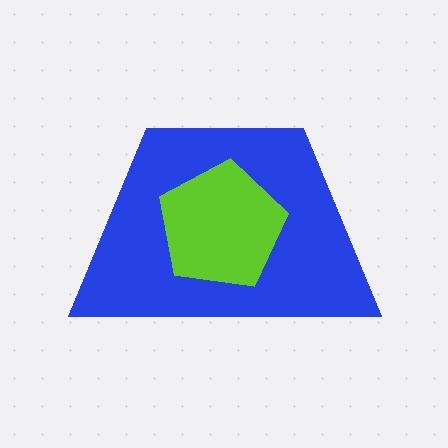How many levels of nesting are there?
2.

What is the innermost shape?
The lime pentagon.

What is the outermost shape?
The blue trapezoid.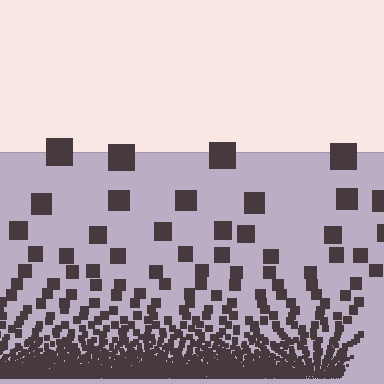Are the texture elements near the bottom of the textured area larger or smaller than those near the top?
Smaller. The gradient is inverted — elements near the bottom are smaller and denser.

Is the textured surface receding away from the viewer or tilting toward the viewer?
The surface appears to tilt toward the viewer. Texture elements get larger and sparser toward the top.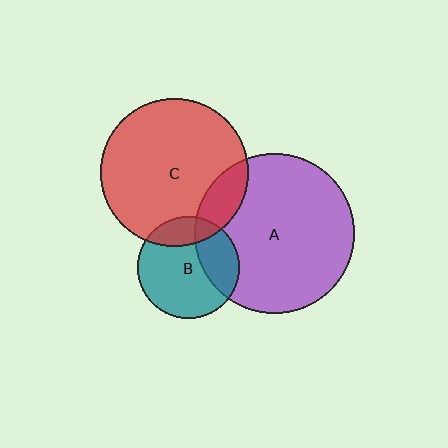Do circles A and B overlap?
Yes.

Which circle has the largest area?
Circle A (purple).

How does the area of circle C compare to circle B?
Approximately 2.1 times.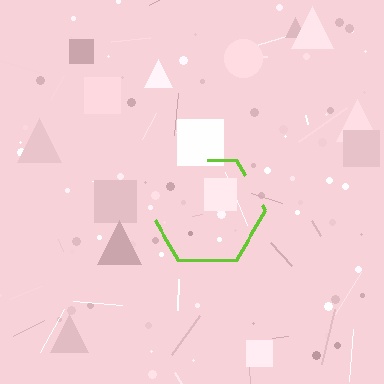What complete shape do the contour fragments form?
The contour fragments form a hexagon.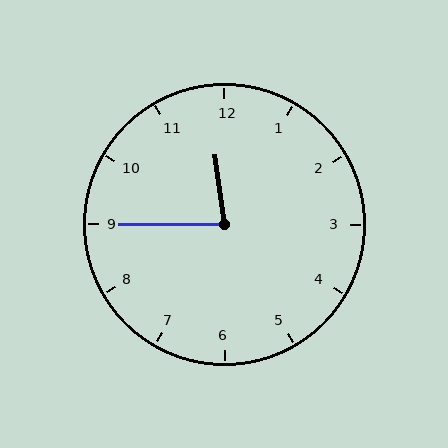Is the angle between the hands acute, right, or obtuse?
It is acute.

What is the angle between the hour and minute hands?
Approximately 82 degrees.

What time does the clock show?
11:45.